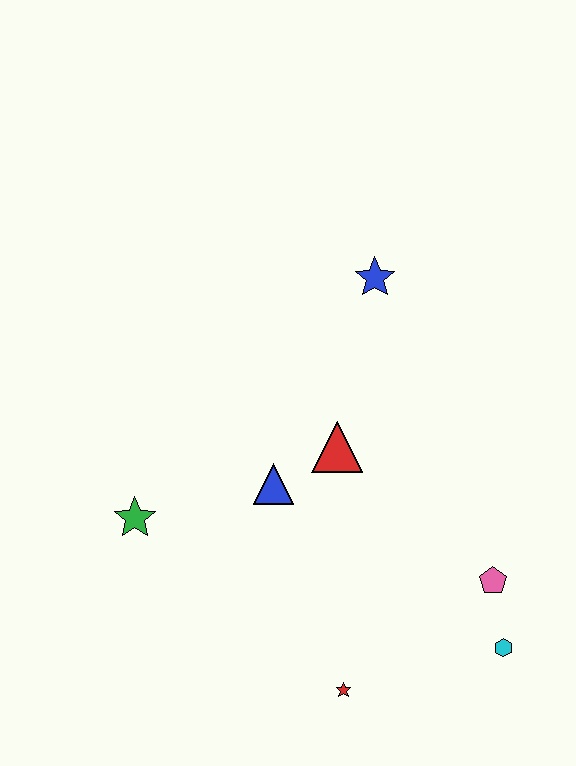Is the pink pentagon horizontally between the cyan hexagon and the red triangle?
Yes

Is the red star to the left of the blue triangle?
No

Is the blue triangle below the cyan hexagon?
No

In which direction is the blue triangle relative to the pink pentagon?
The blue triangle is to the left of the pink pentagon.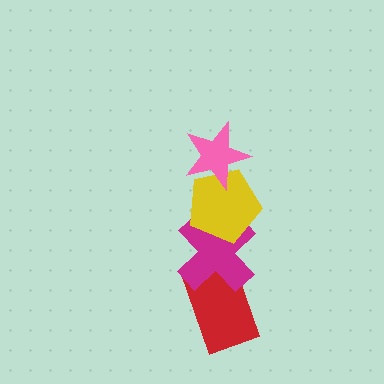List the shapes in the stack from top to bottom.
From top to bottom: the pink star, the yellow pentagon, the magenta cross, the red rectangle.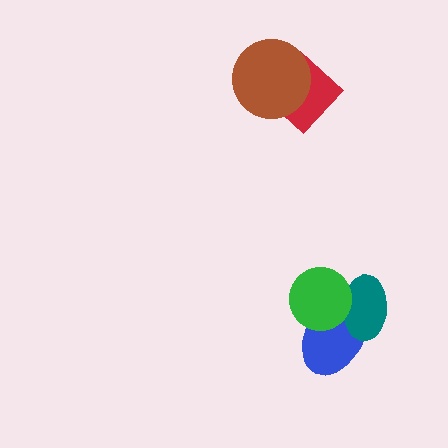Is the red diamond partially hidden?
Yes, it is partially covered by another shape.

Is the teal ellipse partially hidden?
Yes, it is partially covered by another shape.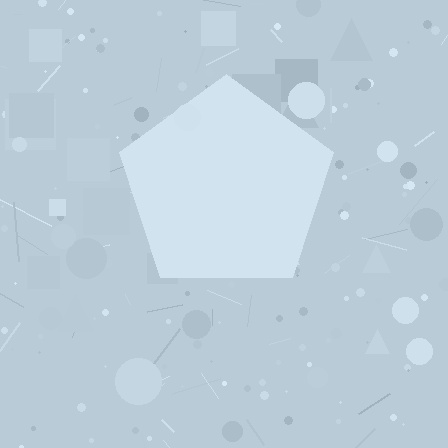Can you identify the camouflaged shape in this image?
The camouflaged shape is a pentagon.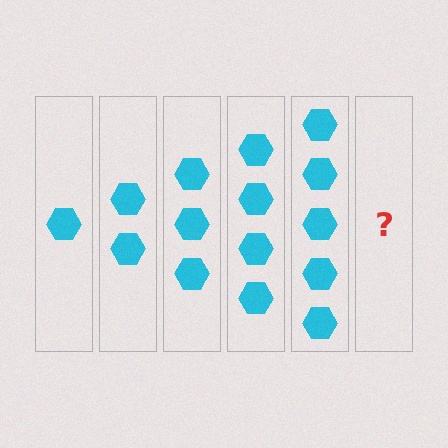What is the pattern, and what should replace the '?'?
The pattern is that each step adds one more hexagon. The '?' should be 6 hexagons.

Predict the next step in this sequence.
The next step is 6 hexagons.